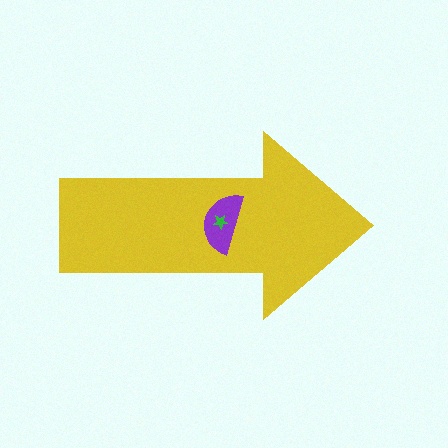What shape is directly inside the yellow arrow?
The purple semicircle.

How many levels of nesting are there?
3.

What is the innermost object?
The green star.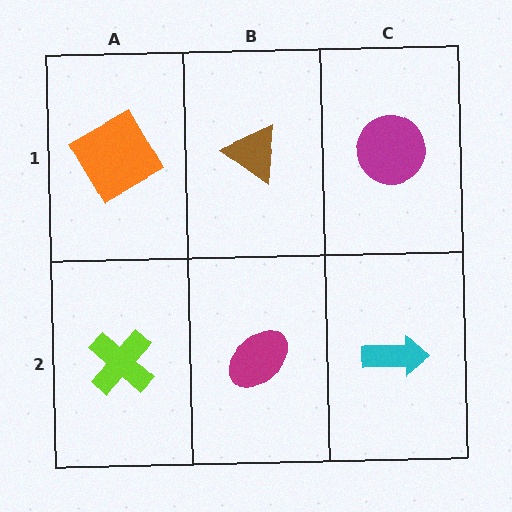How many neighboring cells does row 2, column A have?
2.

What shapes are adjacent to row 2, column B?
A brown triangle (row 1, column B), a lime cross (row 2, column A), a cyan arrow (row 2, column C).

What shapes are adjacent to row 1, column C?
A cyan arrow (row 2, column C), a brown triangle (row 1, column B).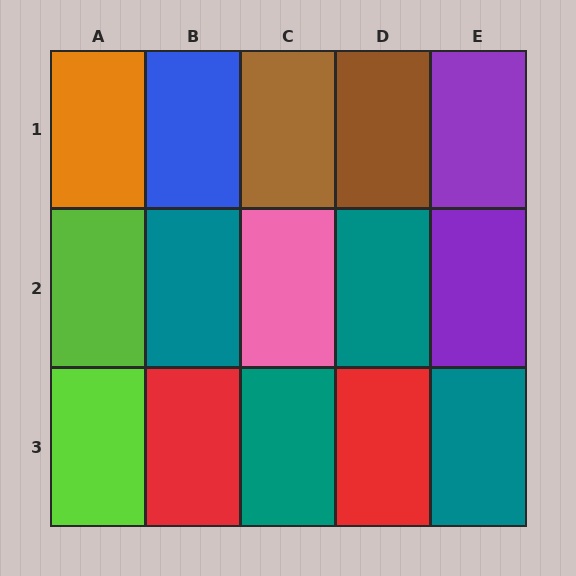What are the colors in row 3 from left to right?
Lime, red, teal, red, teal.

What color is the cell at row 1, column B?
Blue.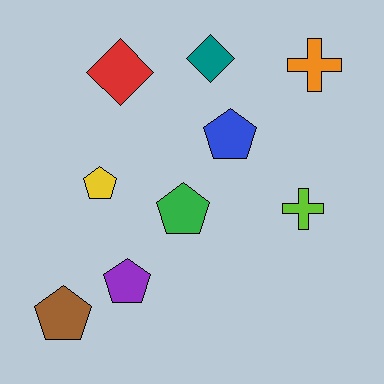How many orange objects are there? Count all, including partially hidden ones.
There is 1 orange object.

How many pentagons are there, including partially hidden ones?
There are 5 pentagons.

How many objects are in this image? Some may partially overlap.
There are 9 objects.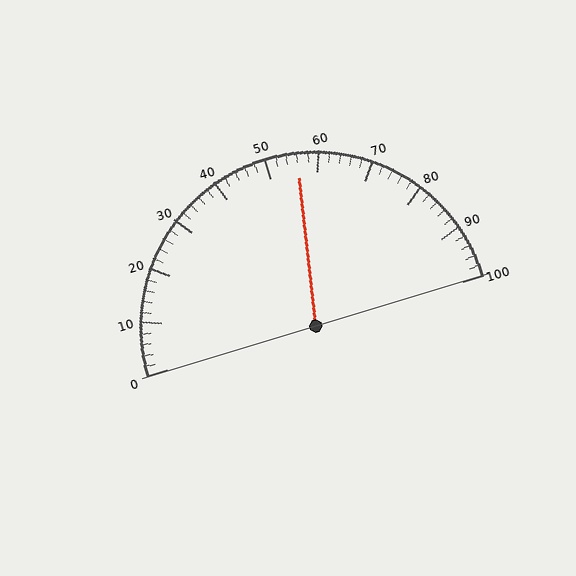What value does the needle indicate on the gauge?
The needle indicates approximately 56.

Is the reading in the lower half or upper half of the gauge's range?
The reading is in the upper half of the range (0 to 100).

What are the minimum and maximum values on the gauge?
The gauge ranges from 0 to 100.